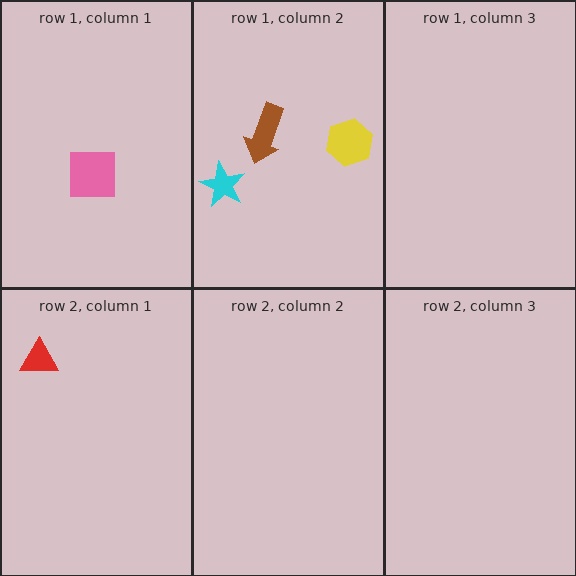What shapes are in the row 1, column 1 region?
The pink square.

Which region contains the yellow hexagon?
The row 1, column 2 region.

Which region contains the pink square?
The row 1, column 1 region.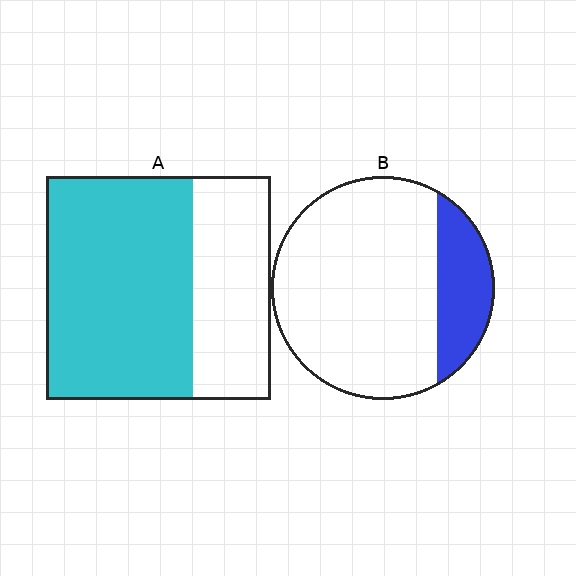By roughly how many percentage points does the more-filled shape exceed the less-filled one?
By roughly 45 percentage points (A over B).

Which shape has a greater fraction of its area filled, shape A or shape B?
Shape A.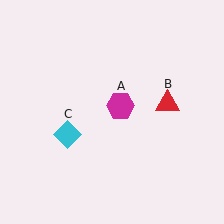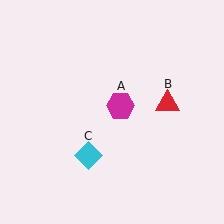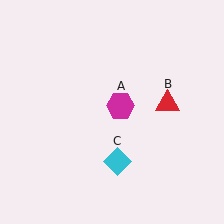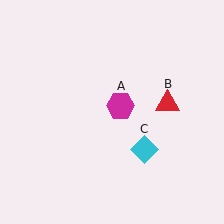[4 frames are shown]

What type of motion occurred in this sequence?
The cyan diamond (object C) rotated counterclockwise around the center of the scene.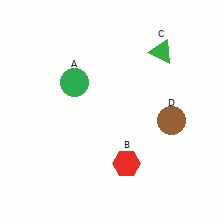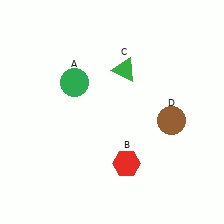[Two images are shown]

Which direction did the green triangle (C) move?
The green triangle (C) moved left.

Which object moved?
The green triangle (C) moved left.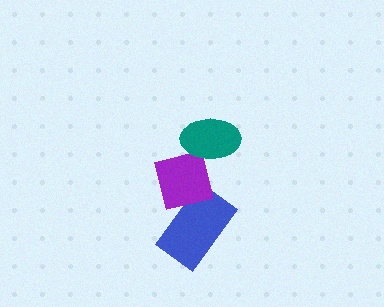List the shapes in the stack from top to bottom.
From top to bottom: the teal ellipse, the purple square, the blue rectangle.